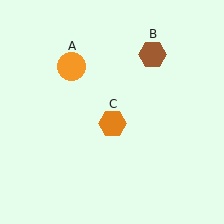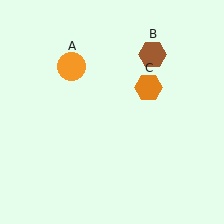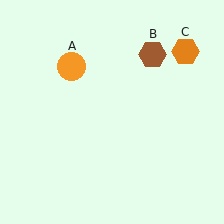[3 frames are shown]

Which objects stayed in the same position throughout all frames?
Orange circle (object A) and brown hexagon (object B) remained stationary.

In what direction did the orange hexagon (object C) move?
The orange hexagon (object C) moved up and to the right.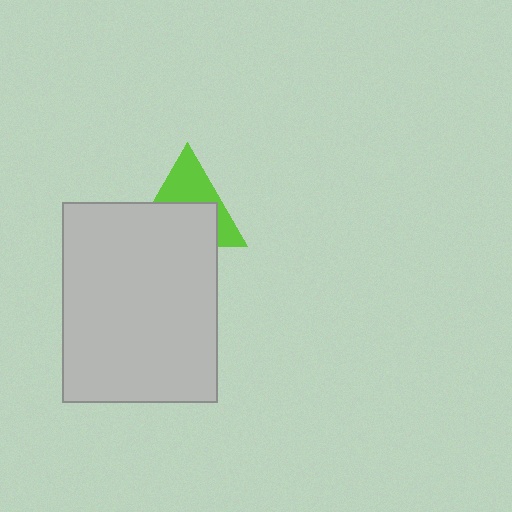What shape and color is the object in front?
The object in front is a light gray rectangle.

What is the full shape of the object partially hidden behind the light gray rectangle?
The partially hidden object is a lime triangle.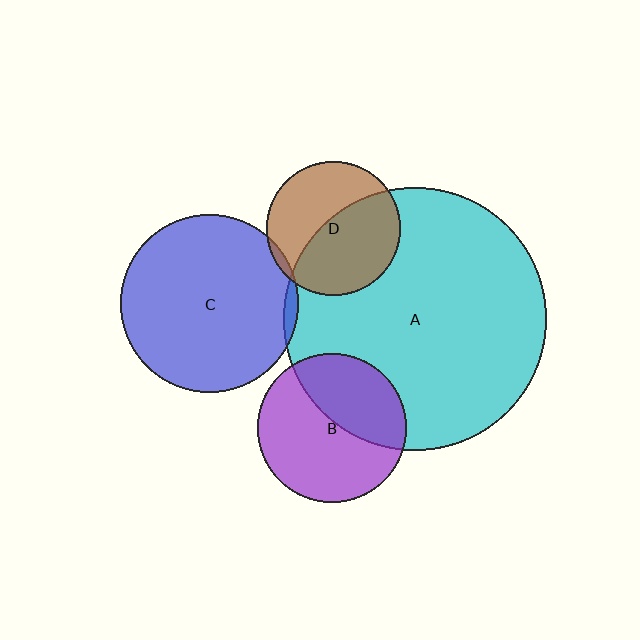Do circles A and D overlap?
Yes.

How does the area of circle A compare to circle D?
Approximately 3.8 times.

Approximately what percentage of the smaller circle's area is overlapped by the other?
Approximately 55%.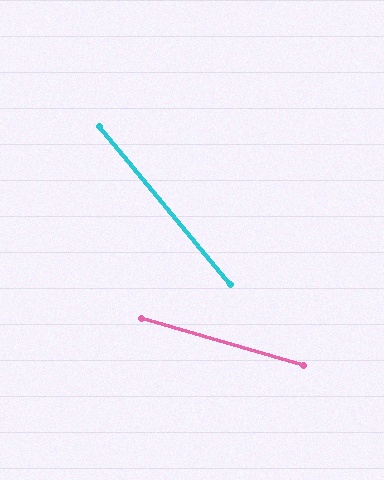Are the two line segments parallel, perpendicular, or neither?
Neither parallel nor perpendicular — they differ by about 34°.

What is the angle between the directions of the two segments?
Approximately 34 degrees.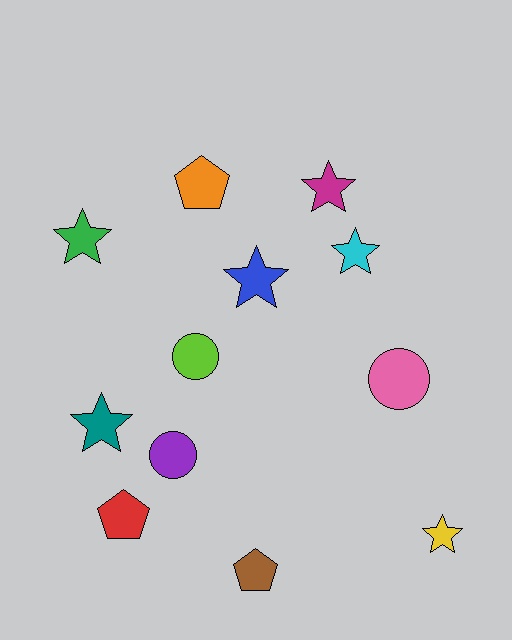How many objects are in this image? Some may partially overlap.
There are 12 objects.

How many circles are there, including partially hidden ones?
There are 3 circles.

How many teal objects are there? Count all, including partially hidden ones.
There is 1 teal object.